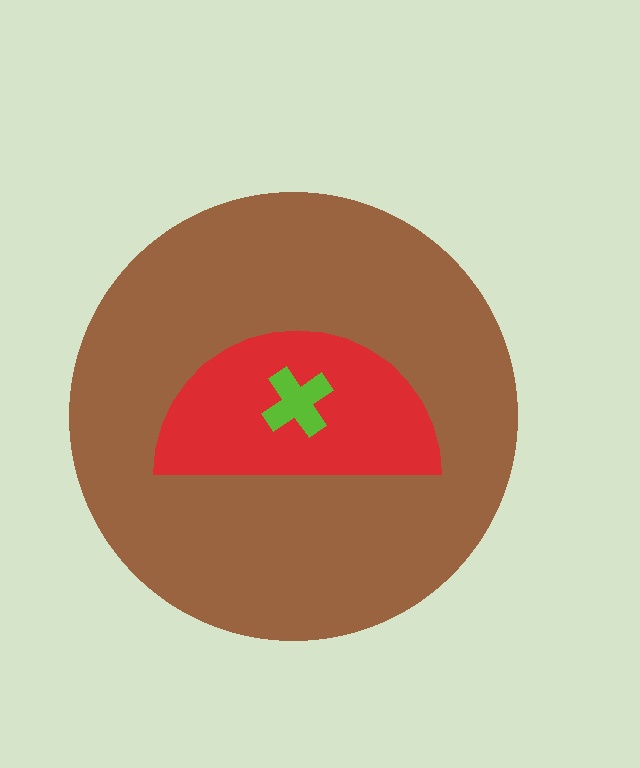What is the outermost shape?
The brown circle.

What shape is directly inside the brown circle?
The red semicircle.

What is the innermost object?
The lime cross.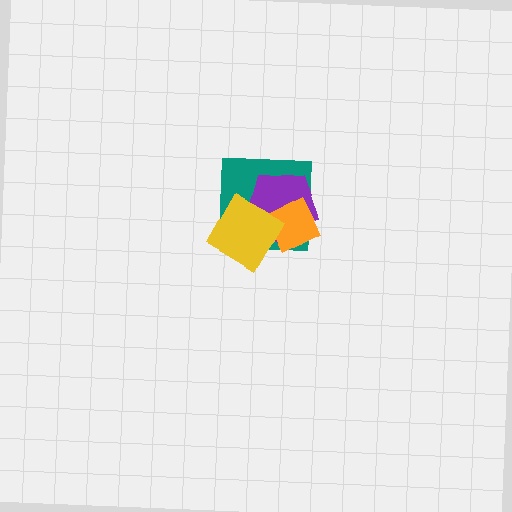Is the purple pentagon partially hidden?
Yes, it is partially covered by another shape.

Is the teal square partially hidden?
Yes, it is partially covered by another shape.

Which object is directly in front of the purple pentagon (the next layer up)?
The orange diamond is directly in front of the purple pentagon.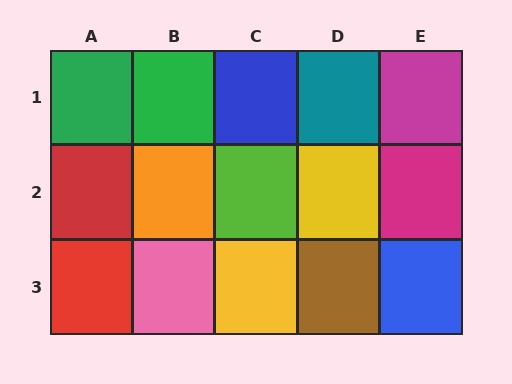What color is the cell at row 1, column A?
Green.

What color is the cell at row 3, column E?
Blue.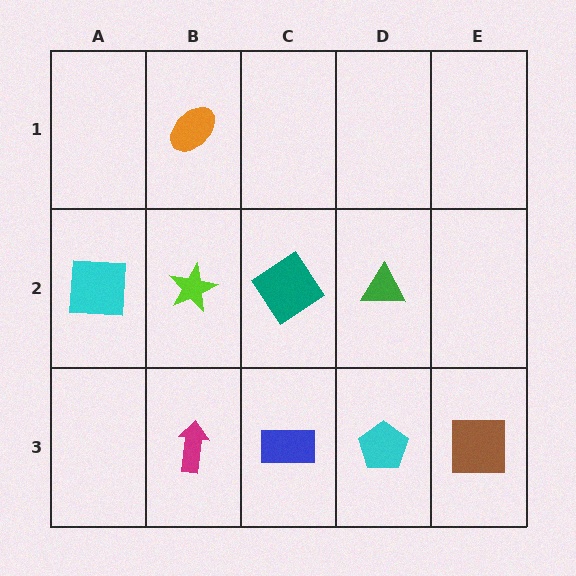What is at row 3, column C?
A blue rectangle.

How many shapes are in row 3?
4 shapes.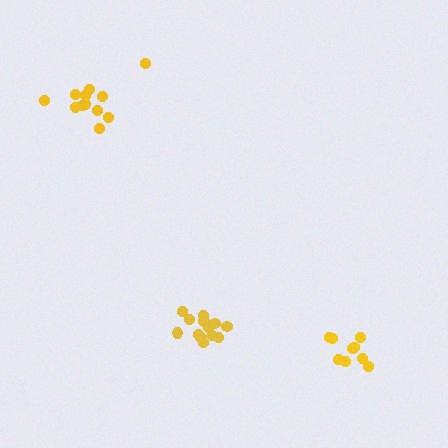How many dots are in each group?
Group 1: 9 dots, Group 2: 12 dots, Group 3: 13 dots (34 total).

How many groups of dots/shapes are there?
There are 3 groups.